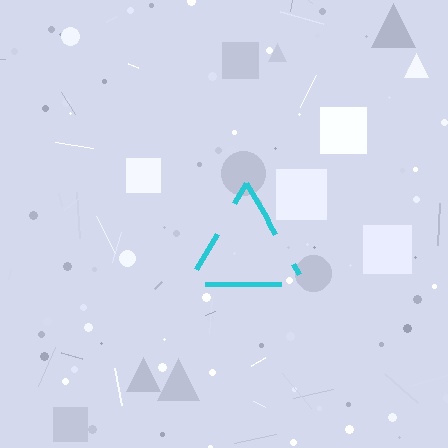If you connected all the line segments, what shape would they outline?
They would outline a triangle.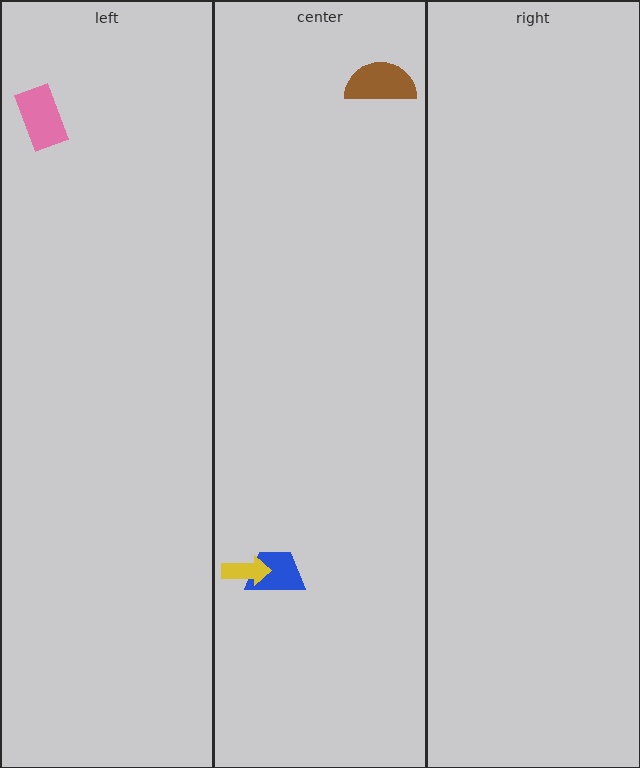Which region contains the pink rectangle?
The left region.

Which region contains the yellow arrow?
The center region.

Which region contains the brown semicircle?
The center region.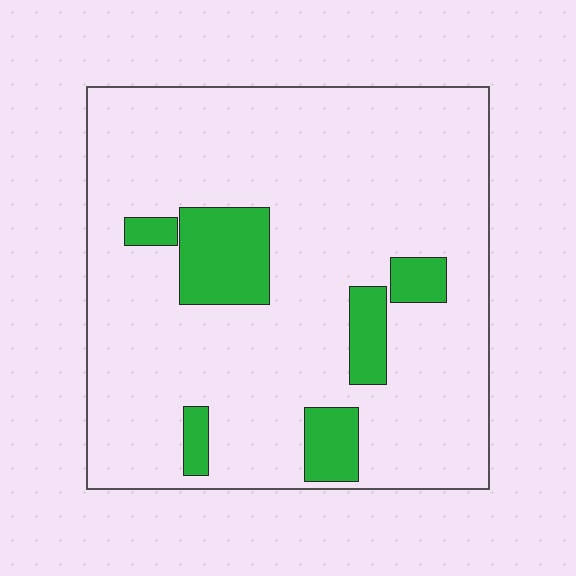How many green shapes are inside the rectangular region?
6.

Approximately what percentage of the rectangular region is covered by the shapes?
Approximately 15%.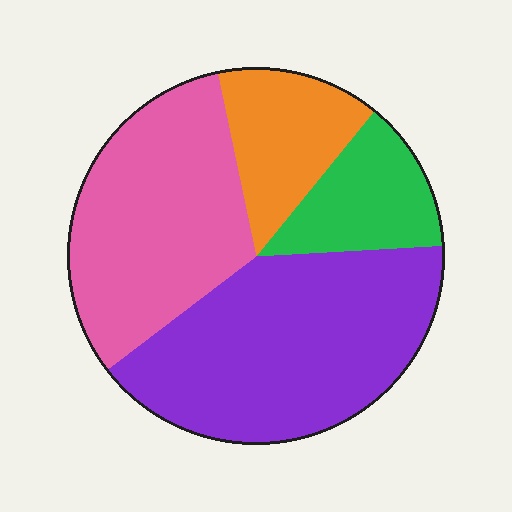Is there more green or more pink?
Pink.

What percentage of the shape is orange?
Orange takes up about one eighth (1/8) of the shape.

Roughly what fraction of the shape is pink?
Pink takes up about one third (1/3) of the shape.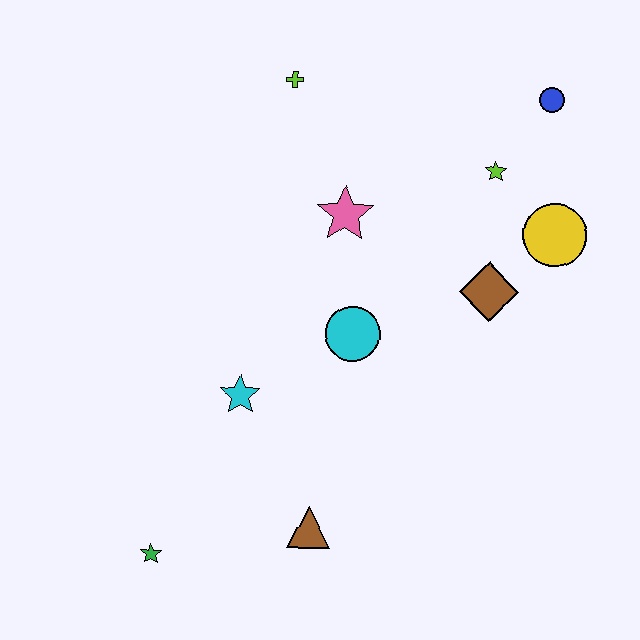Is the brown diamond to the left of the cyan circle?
No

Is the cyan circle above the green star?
Yes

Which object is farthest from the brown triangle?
The blue circle is farthest from the brown triangle.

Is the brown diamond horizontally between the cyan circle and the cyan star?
No